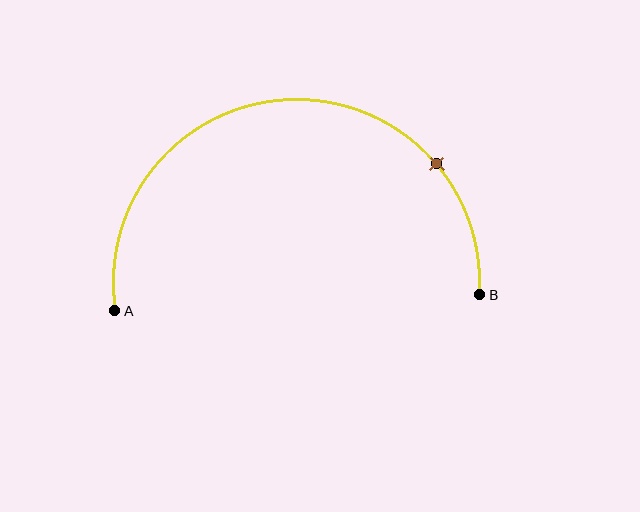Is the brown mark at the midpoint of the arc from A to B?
No. The brown mark lies on the arc but is closer to endpoint B. The arc midpoint would be at the point on the curve equidistant along the arc from both A and B.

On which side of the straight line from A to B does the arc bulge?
The arc bulges above the straight line connecting A and B.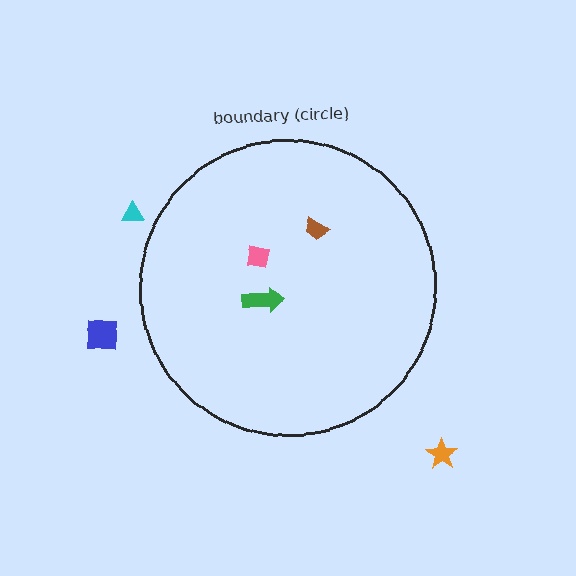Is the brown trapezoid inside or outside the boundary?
Inside.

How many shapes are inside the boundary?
3 inside, 3 outside.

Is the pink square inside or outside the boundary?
Inside.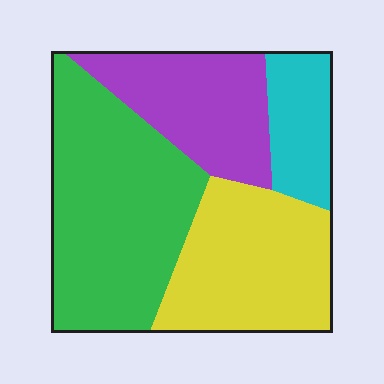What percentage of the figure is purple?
Purple takes up about one fifth (1/5) of the figure.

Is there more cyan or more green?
Green.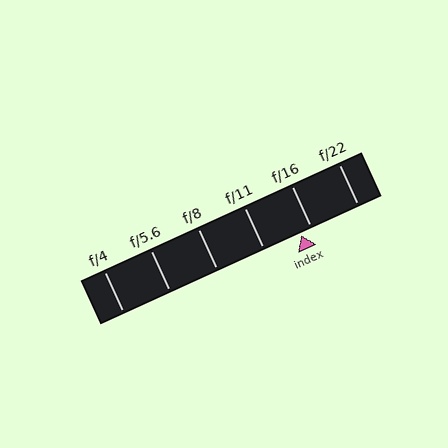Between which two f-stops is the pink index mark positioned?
The index mark is between f/11 and f/16.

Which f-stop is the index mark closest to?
The index mark is closest to f/16.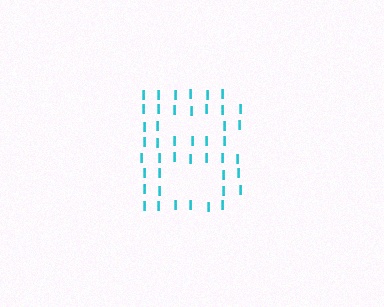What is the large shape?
The large shape is the letter B.